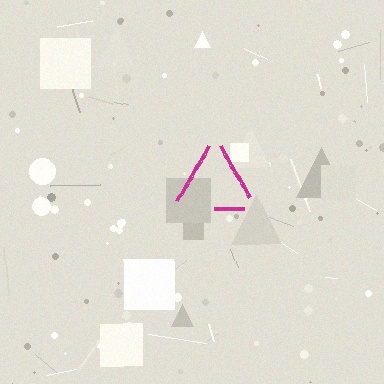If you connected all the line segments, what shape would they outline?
They would outline a triangle.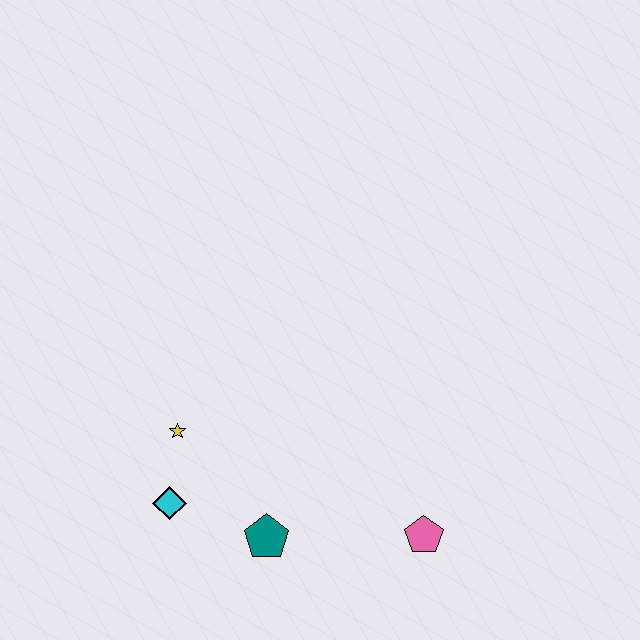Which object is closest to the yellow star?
The cyan diamond is closest to the yellow star.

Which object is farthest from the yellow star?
The pink pentagon is farthest from the yellow star.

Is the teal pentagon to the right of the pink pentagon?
No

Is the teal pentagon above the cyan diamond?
No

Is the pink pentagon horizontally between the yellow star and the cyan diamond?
No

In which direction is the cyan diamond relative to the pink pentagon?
The cyan diamond is to the left of the pink pentagon.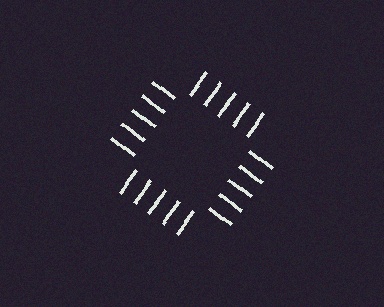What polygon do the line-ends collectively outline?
An illusory square — the line segments terminate on its edges but no continuous stroke is drawn.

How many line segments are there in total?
20 — 5 along each of the 4 edges.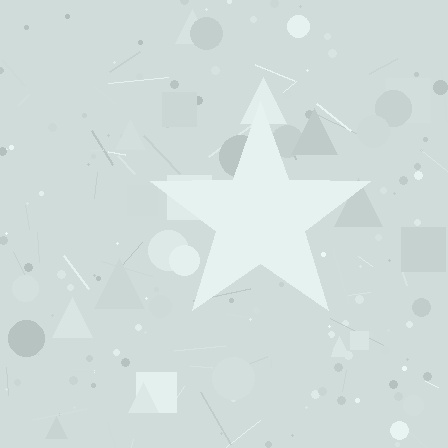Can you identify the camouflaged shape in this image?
The camouflaged shape is a star.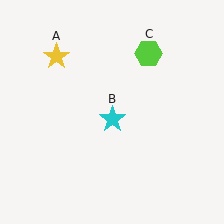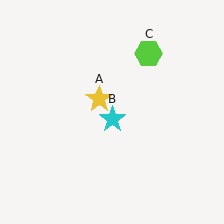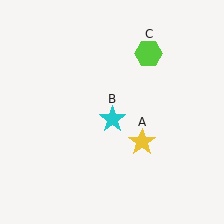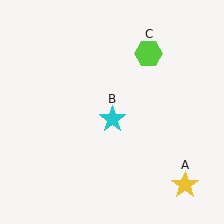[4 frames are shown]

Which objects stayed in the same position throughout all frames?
Cyan star (object B) and lime hexagon (object C) remained stationary.